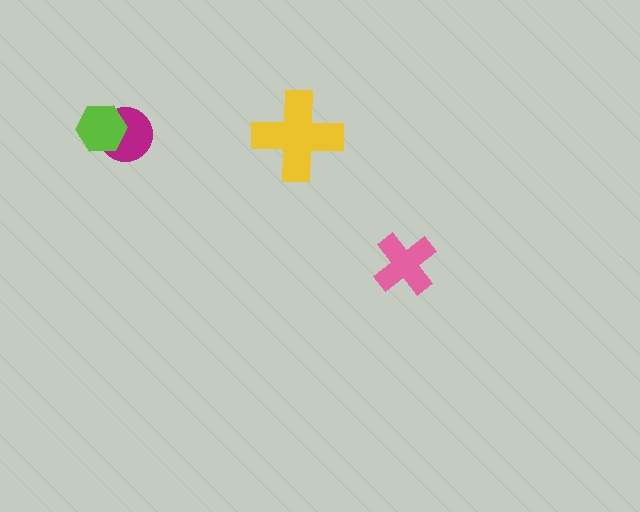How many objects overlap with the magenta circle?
1 object overlaps with the magenta circle.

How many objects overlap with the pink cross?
0 objects overlap with the pink cross.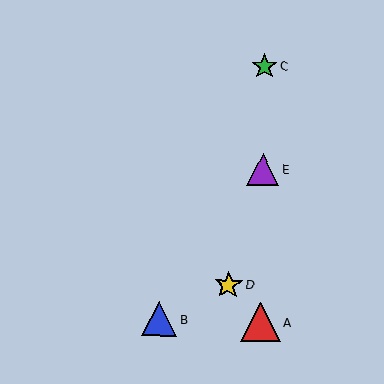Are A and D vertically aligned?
No, A is at x≈260 and D is at x≈228.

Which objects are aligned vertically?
Objects A, C, E are aligned vertically.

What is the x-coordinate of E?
Object E is at x≈263.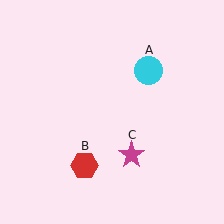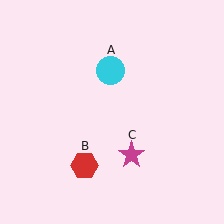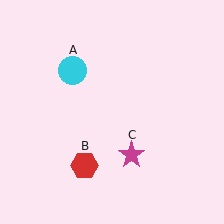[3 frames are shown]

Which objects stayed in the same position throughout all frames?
Red hexagon (object B) and magenta star (object C) remained stationary.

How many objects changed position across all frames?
1 object changed position: cyan circle (object A).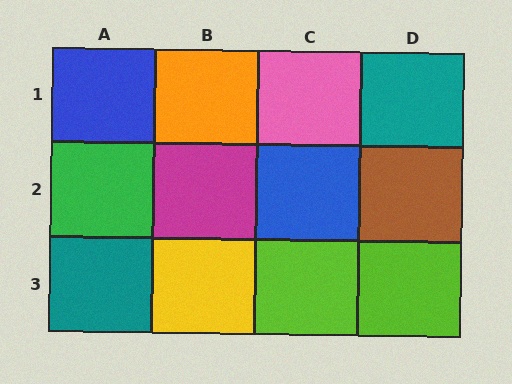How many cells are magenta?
1 cell is magenta.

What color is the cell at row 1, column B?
Orange.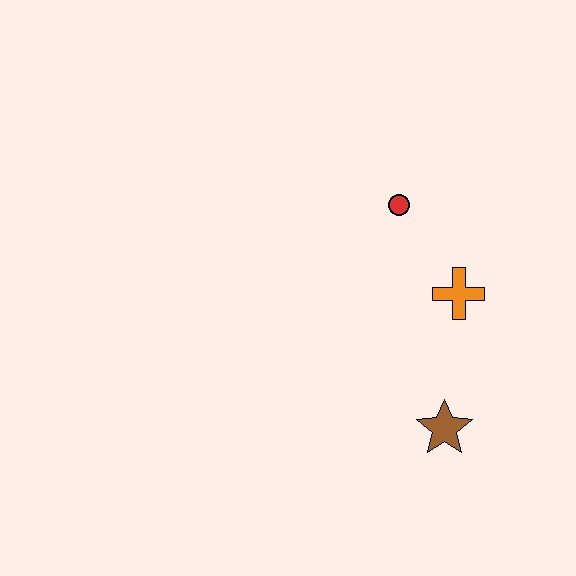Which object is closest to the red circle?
The orange cross is closest to the red circle.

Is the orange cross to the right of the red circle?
Yes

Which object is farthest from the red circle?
The brown star is farthest from the red circle.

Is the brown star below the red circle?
Yes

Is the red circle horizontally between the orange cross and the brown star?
No